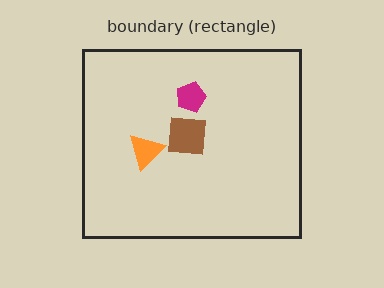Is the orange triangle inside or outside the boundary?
Inside.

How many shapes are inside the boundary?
3 inside, 0 outside.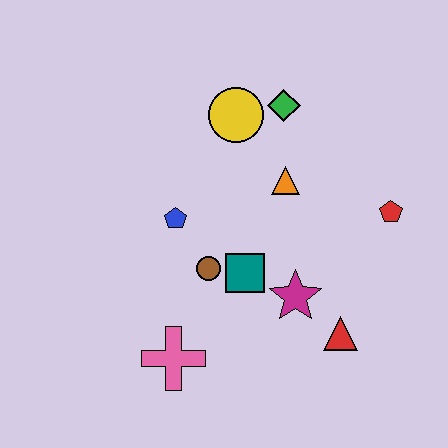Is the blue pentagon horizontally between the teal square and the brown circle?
No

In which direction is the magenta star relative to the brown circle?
The magenta star is to the right of the brown circle.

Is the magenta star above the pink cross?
Yes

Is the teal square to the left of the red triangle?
Yes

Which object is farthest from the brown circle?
The red pentagon is farthest from the brown circle.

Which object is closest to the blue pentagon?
The brown circle is closest to the blue pentagon.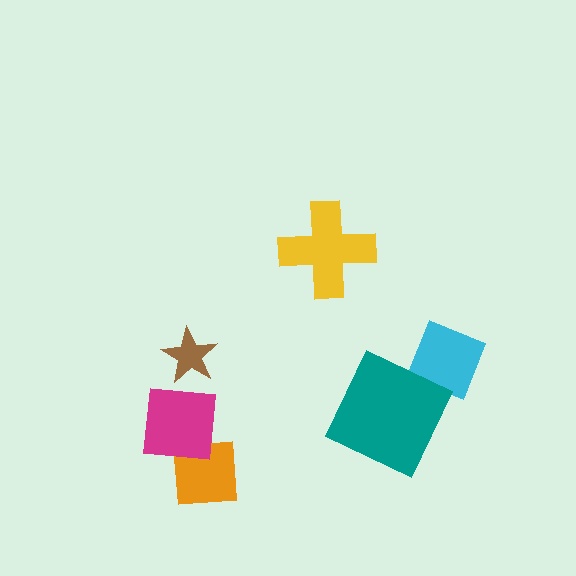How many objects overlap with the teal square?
0 objects overlap with the teal square.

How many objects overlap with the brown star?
1 object overlaps with the brown star.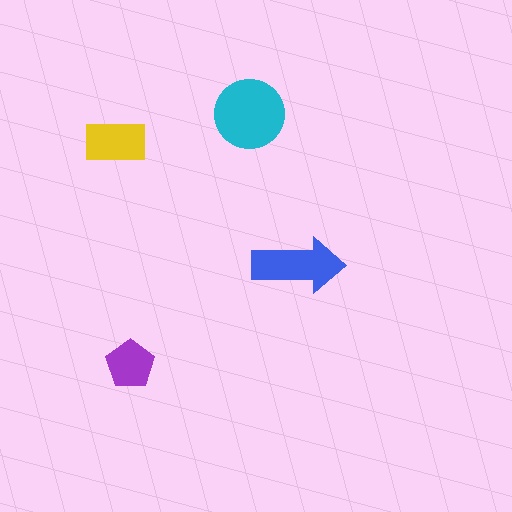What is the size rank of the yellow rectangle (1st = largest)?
3rd.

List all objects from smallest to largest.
The purple pentagon, the yellow rectangle, the blue arrow, the cyan circle.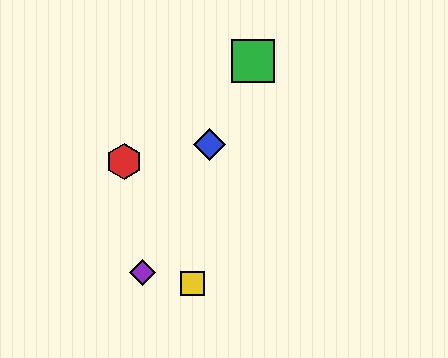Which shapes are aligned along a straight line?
The blue diamond, the green square, the purple diamond are aligned along a straight line.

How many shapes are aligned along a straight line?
3 shapes (the blue diamond, the green square, the purple diamond) are aligned along a straight line.